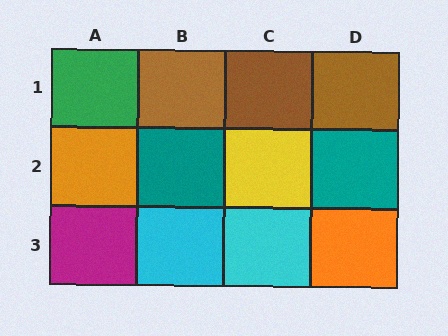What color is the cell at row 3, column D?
Orange.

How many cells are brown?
3 cells are brown.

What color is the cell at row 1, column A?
Green.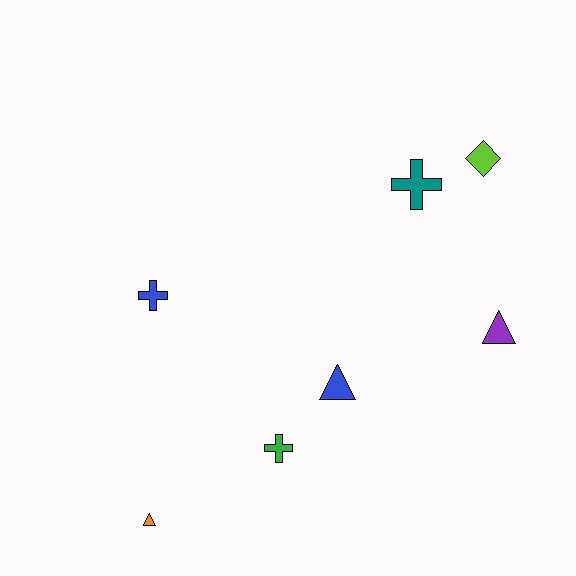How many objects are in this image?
There are 7 objects.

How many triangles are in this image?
There are 3 triangles.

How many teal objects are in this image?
There is 1 teal object.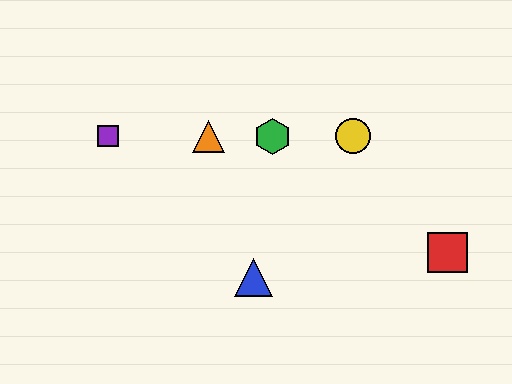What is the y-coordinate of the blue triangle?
The blue triangle is at y≈278.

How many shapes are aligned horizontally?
4 shapes (the green hexagon, the yellow circle, the purple square, the orange triangle) are aligned horizontally.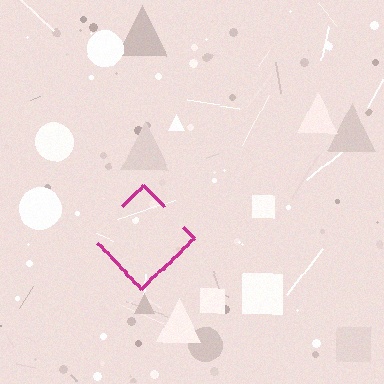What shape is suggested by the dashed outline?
The dashed outline suggests a diamond.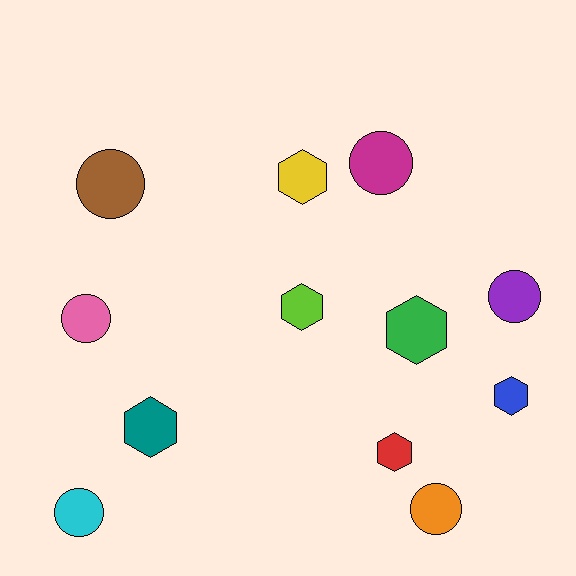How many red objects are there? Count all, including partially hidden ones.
There is 1 red object.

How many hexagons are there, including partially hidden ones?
There are 6 hexagons.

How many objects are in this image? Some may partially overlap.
There are 12 objects.